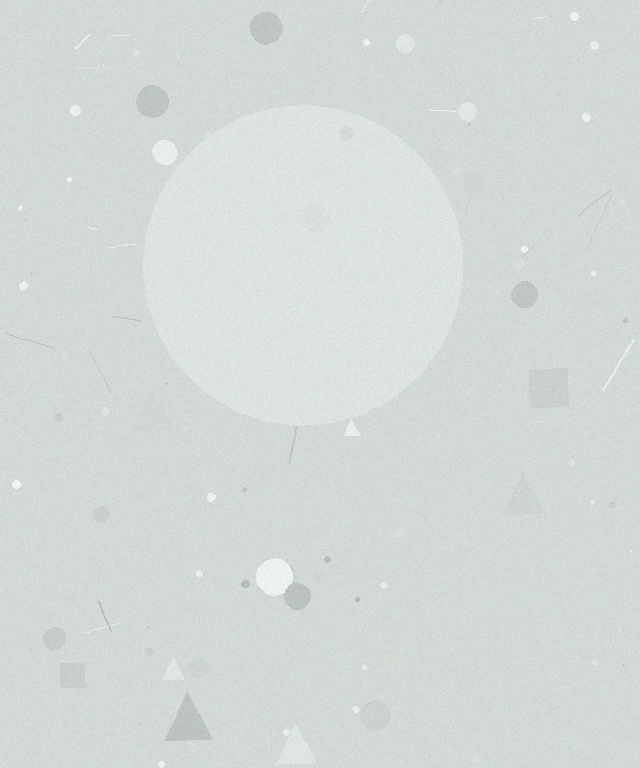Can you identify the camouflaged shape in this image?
The camouflaged shape is a circle.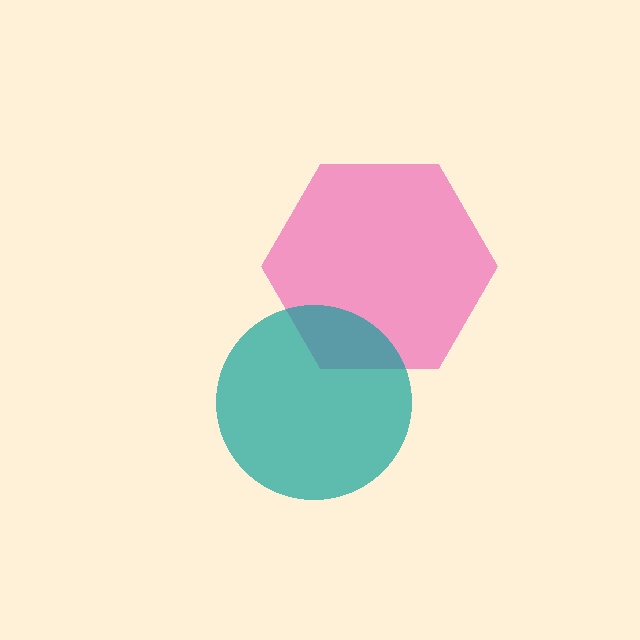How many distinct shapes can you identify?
There are 2 distinct shapes: a pink hexagon, a teal circle.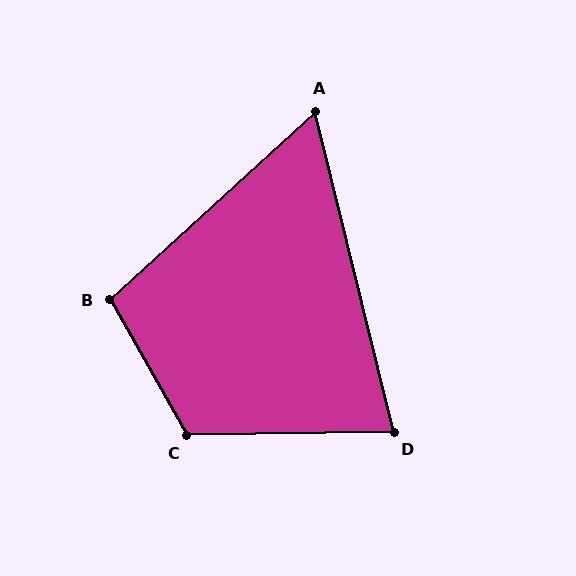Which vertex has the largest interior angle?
C, at approximately 119 degrees.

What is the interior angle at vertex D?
Approximately 77 degrees (acute).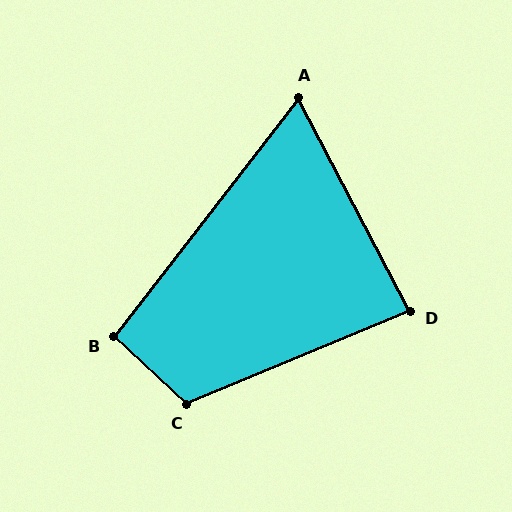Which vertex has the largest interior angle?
C, at approximately 115 degrees.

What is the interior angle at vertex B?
Approximately 95 degrees (obtuse).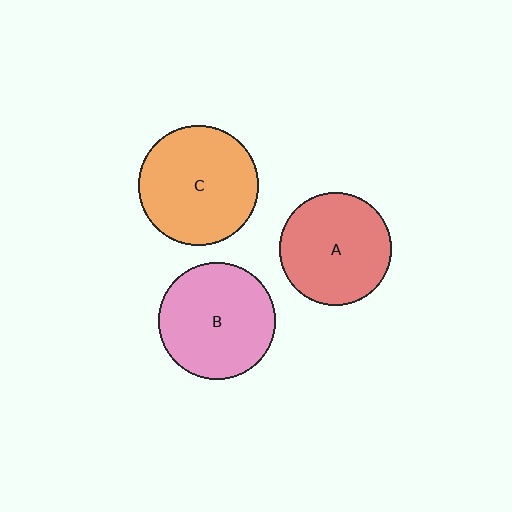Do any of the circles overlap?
No, none of the circles overlap.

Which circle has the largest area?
Circle C (orange).